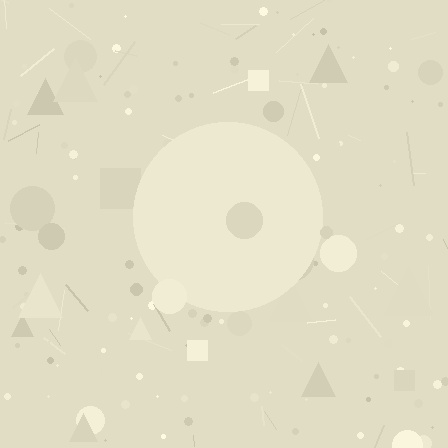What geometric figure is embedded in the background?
A circle is embedded in the background.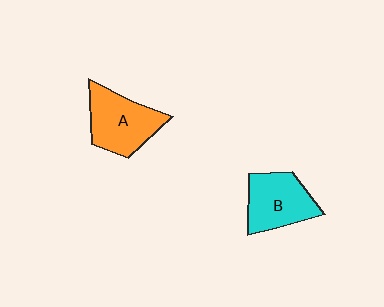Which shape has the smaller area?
Shape B (cyan).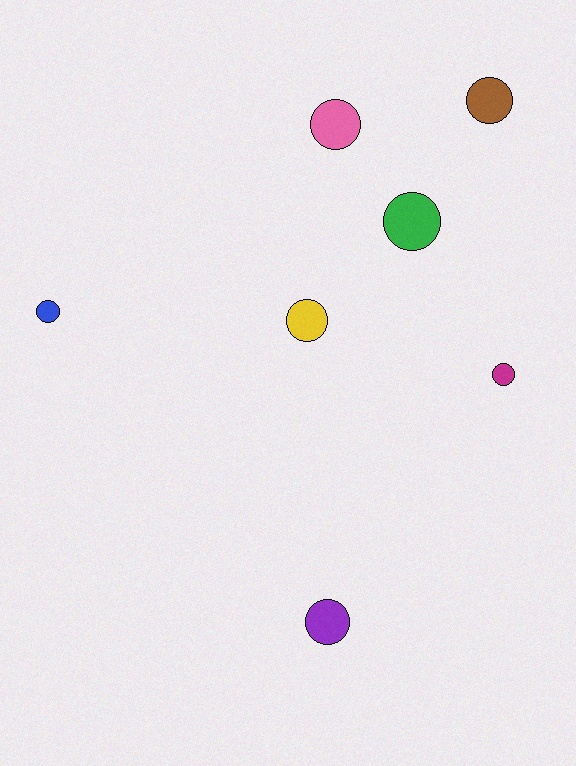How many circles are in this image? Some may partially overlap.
There are 7 circles.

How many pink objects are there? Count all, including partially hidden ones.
There is 1 pink object.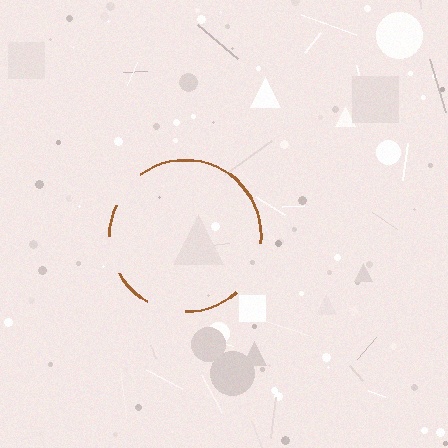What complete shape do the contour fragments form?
The contour fragments form a circle.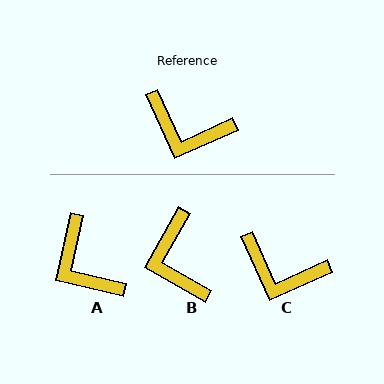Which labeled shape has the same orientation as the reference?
C.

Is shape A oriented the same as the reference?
No, it is off by about 37 degrees.